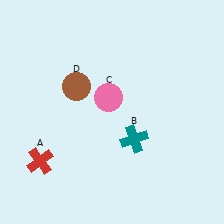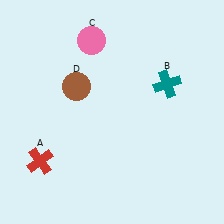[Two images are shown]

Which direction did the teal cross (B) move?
The teal cross (B) moved up.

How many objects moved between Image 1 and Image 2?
2 objects moved between the two images.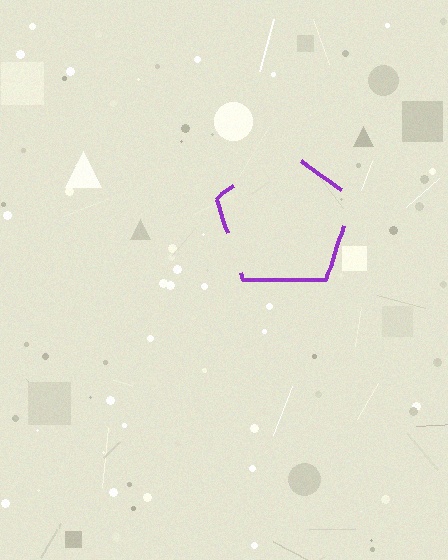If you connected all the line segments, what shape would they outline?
They would outline a pentagon.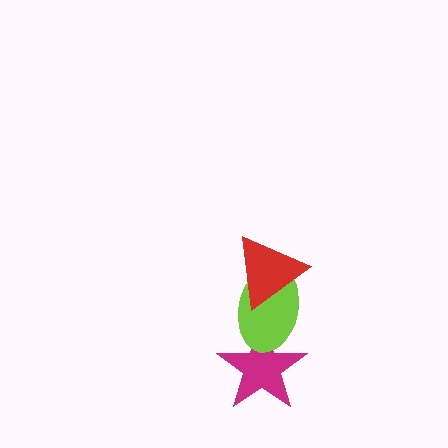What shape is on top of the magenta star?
The lime ellipse is on top of the magenta star.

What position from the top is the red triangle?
The red triangle is 1st from the top.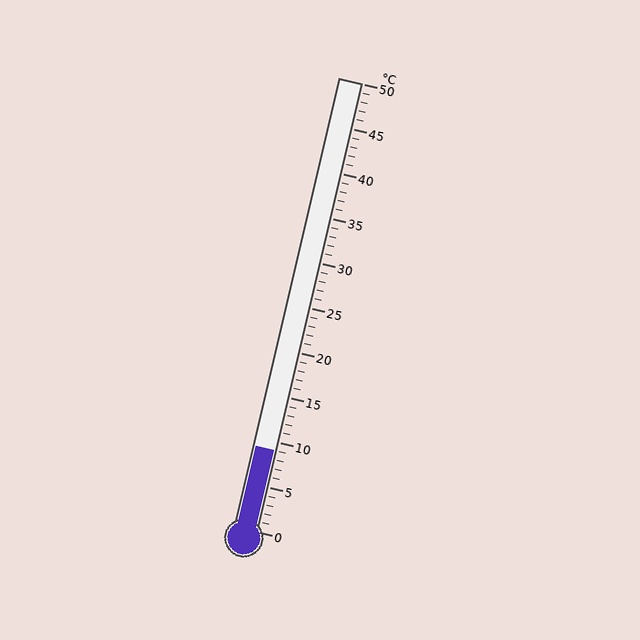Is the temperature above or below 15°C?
The temperature is below 15°C.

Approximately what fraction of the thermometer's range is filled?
The thermometer is filled to approximately 20% of its range.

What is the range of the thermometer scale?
The thermometer scale ranges from 0°C to 50°C.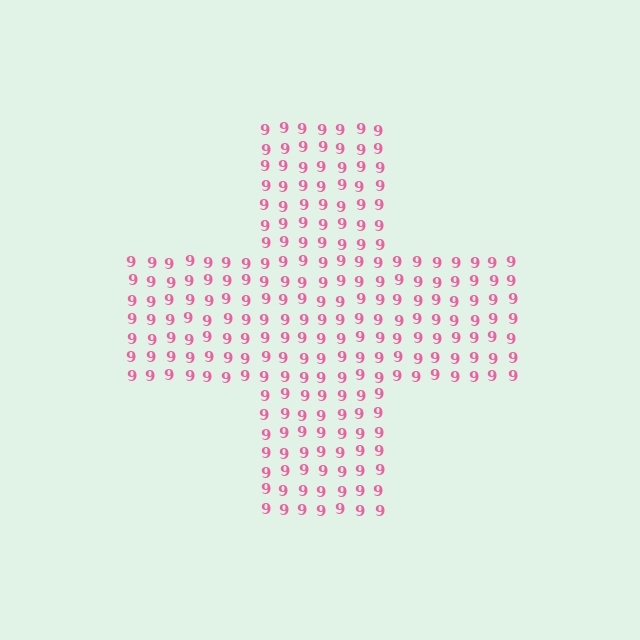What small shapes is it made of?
It is made of small digit 9's.